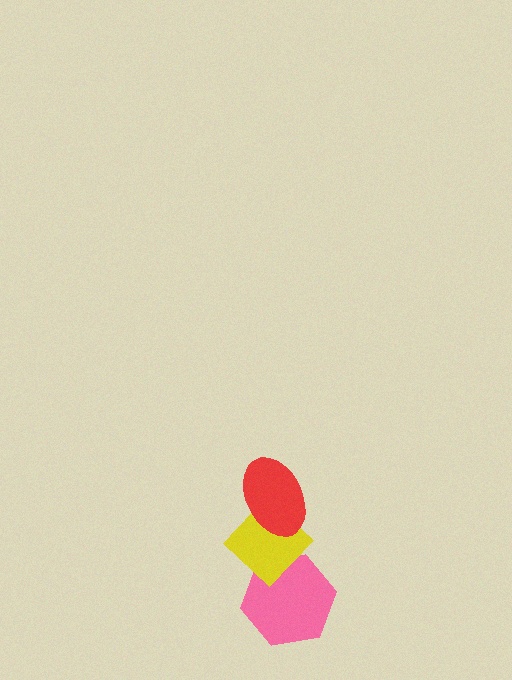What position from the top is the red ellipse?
The red ellipse is 1st from the top.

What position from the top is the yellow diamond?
The yellow diamond is 2nd from the top.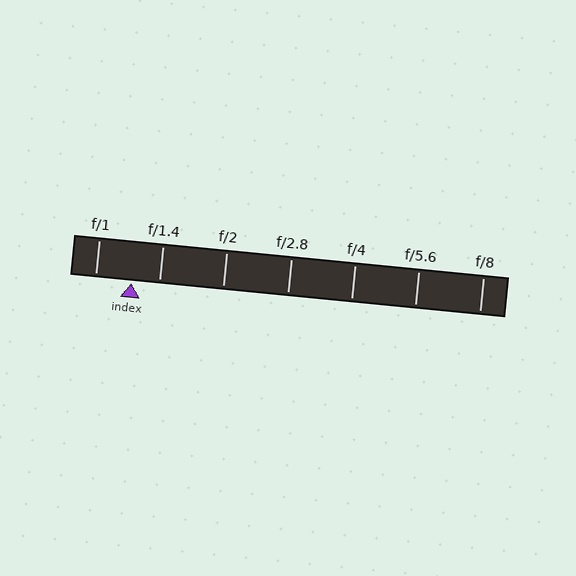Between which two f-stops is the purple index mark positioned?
The index mark is between f/1 and f/1.4.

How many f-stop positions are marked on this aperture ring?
There are 7 f-stop positions marked.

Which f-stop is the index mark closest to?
The index mark is closest to f/1.4.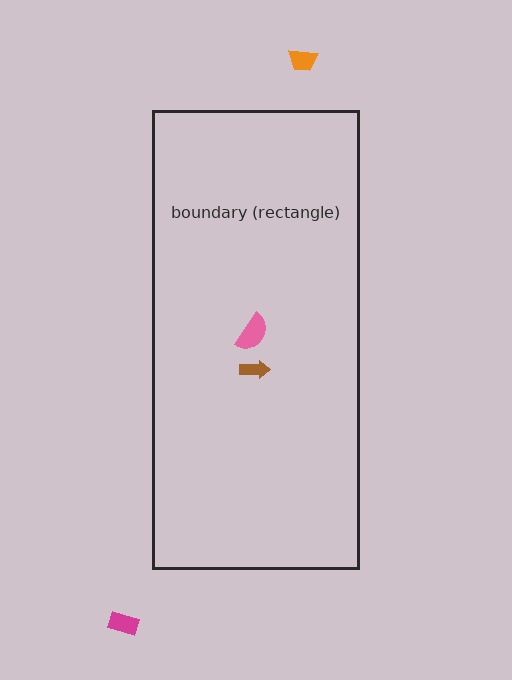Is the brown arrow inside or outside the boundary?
Inside.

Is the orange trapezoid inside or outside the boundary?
Outside.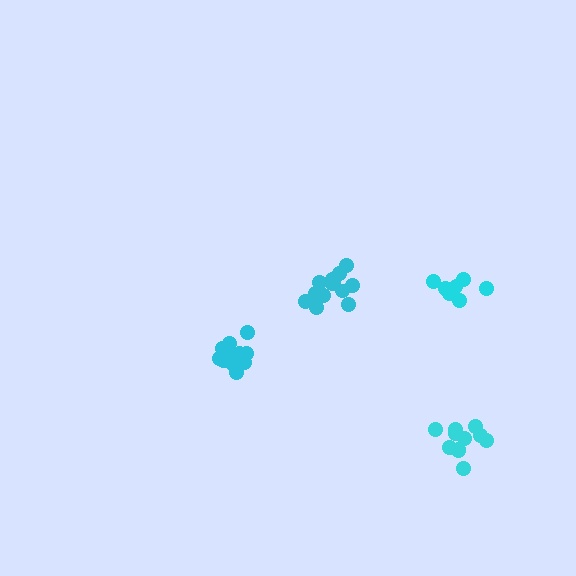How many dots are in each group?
Group 1: 13 dots, Group 2: 7 dots, Group 3: 11 dots, Group 4: 11 dots (42 total).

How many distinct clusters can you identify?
There are 4 distinct clusters.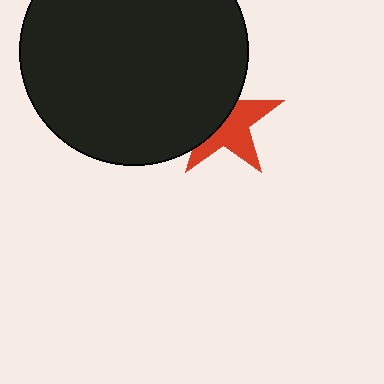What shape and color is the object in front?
The object in front is a black circle.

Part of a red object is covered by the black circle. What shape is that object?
It is a star.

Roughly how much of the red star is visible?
About half of it is visible (roughly 52%).